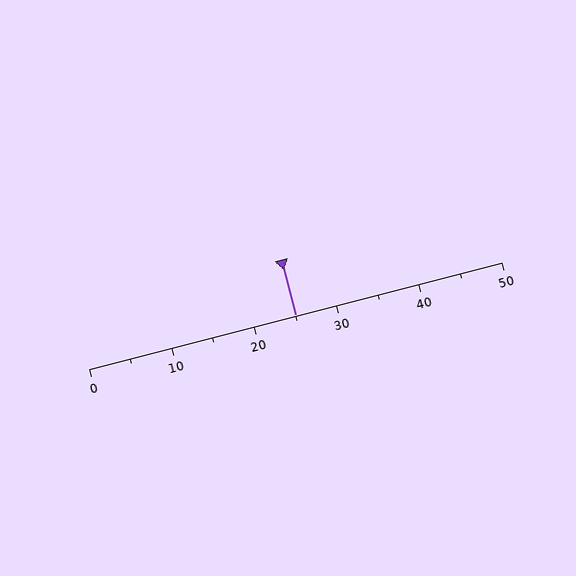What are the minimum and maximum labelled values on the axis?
The axis runs from 0 to 50.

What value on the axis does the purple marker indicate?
The marker indicates approximately 25.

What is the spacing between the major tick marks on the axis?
The major ticks are spaced 10 apart.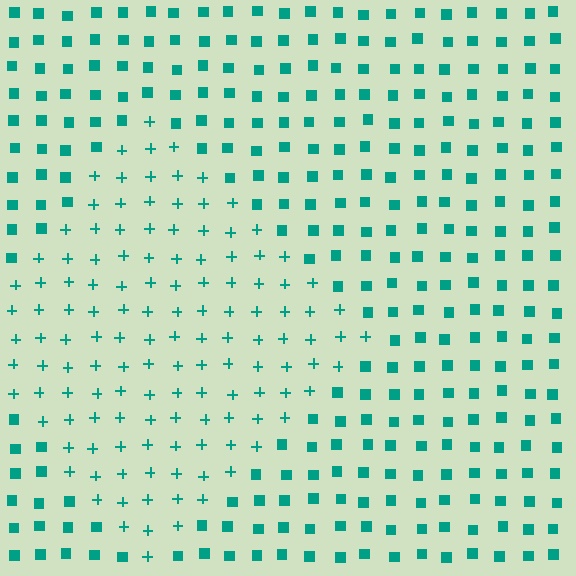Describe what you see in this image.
The image is filled with small teal elements arranged in a uniform grid. A diamond-shaped region contains plus signs, while the surrounding area contains squares. The boundary is defined purely by the change in element shape.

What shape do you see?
I see a diamond.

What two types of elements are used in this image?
The image uses plus signs inside the diamond region and squares outside it.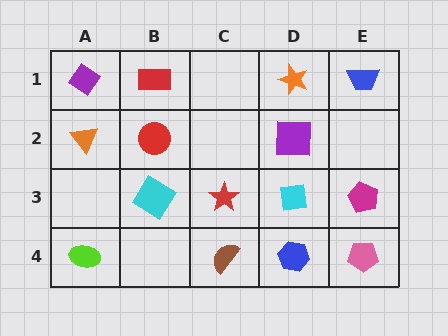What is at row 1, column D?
An orange star.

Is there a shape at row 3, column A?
No, that cell is empty.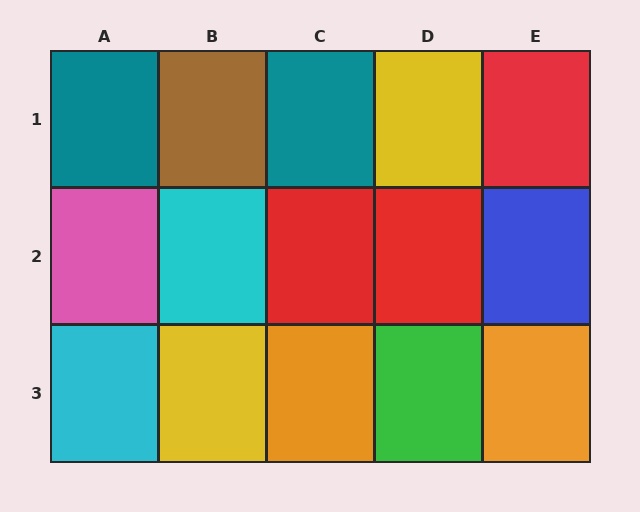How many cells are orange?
2 cells are orange.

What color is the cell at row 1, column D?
Yellow.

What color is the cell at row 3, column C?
Orange.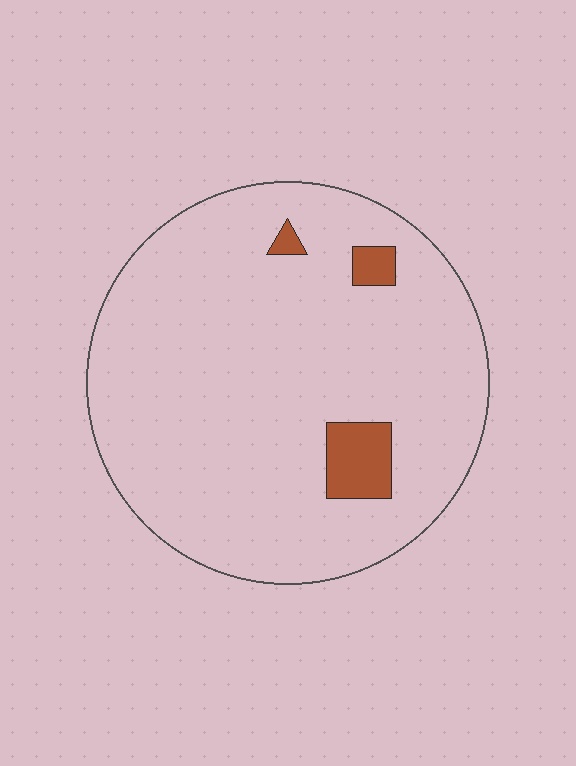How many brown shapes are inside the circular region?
3.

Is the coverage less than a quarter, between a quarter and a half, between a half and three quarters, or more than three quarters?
Less than a quarter.